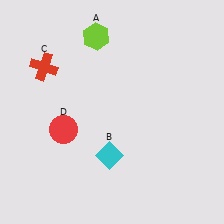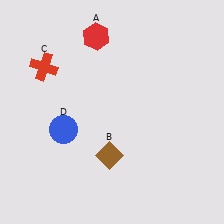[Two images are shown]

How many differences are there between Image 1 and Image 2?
There are 3 differences between the two images.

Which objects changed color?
A changed from lime to red. B changed from cyan to brown. D changed from red to blue.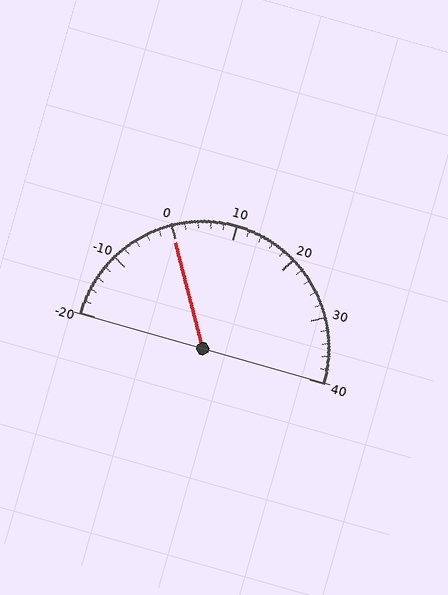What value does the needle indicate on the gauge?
The needle indicates approximately 0.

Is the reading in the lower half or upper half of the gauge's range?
The reading is in the lower half of the range (-20 to 40).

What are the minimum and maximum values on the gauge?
The gauge ranges from -20 to 40.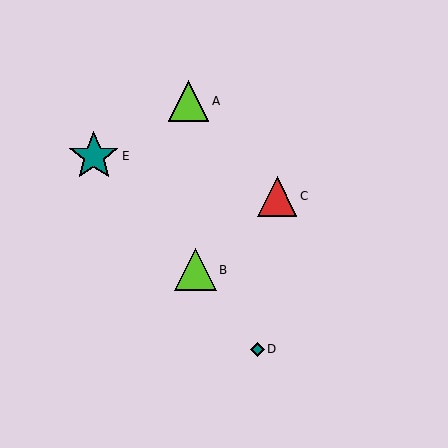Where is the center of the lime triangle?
The center of the lime triangle is at (188, 101).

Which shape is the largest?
The teal star (labeled E) is the largest.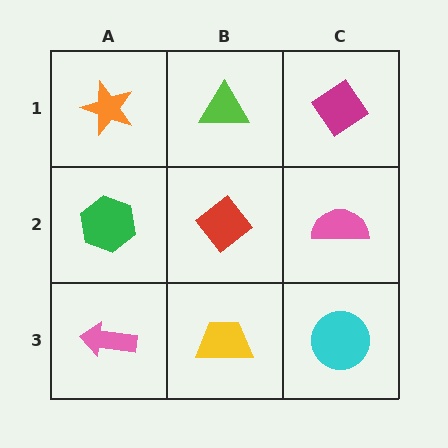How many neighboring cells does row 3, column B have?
3.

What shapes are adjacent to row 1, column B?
A red diamond (row 2, column B), an orange star (row 1, column A), a magenta diamond (row 1, column C).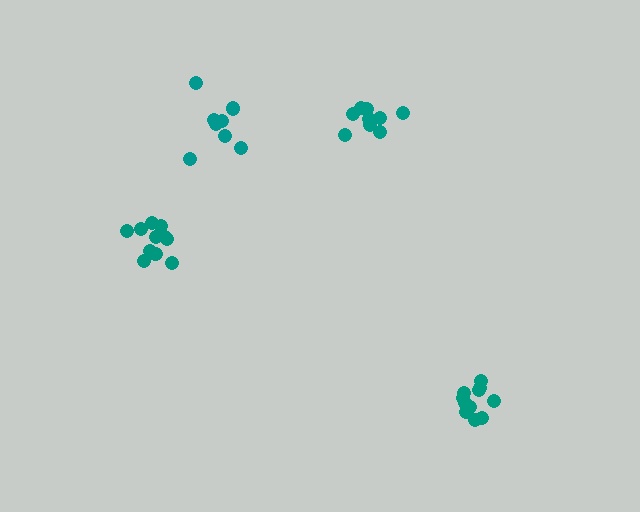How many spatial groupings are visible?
There are 4 spatial groupings.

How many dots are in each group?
Group 1: 8 dots, Group 2: 9 dots, Group 3: 11 dots, Group 4: 11 dots (39 total).